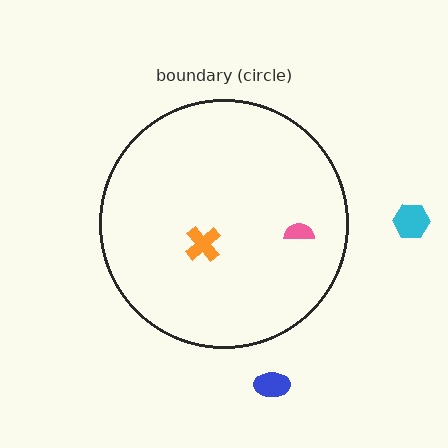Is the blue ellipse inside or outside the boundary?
Outside.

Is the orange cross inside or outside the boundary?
Inside.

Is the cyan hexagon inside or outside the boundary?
Outside.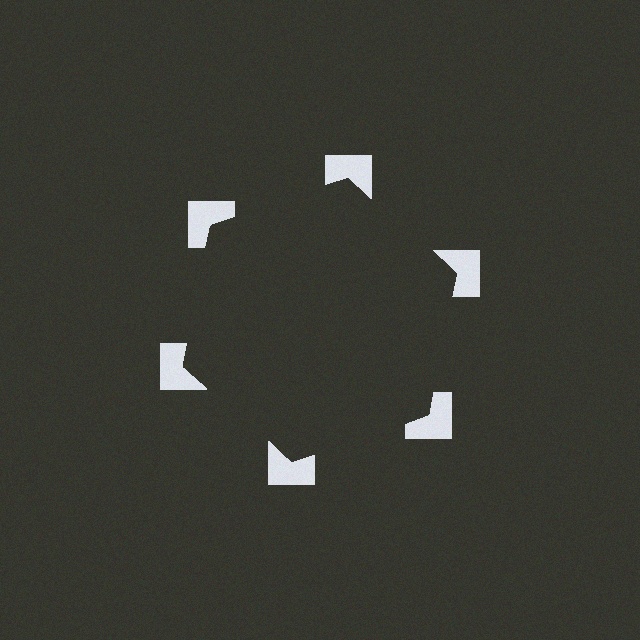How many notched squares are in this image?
There are 6 — one at each vertex of the illusory hexagon.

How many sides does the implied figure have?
6 sides.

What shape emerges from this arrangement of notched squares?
An illusory hexagon — its edges are inferred from the aligned wedge cuts in the notched squares, not physically drawn.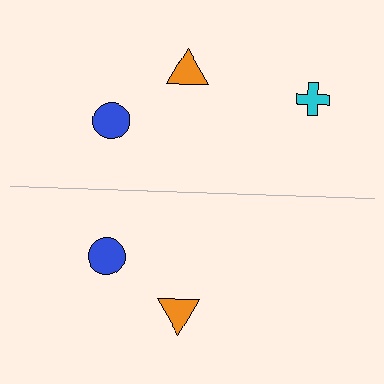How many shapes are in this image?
There are 5 shapes in this image.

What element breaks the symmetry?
A cyan cross is missing from the bottom side.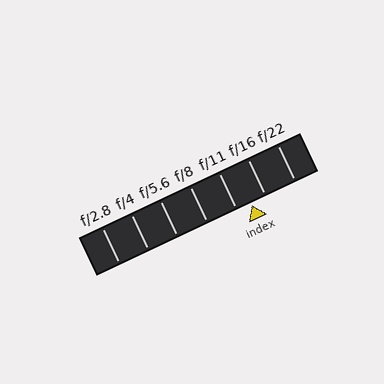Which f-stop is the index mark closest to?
The index mark is closest to f/16.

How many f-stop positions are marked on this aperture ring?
There are 7 f-stop positions marked.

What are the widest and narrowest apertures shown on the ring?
The widest aperture shown is f/2.8 and the narrowest is f/22.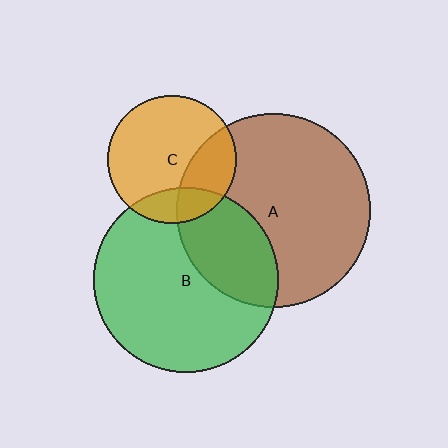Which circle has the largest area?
Circle A (brown).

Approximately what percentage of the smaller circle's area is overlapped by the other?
Approximately 30%.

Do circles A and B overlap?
Yes.